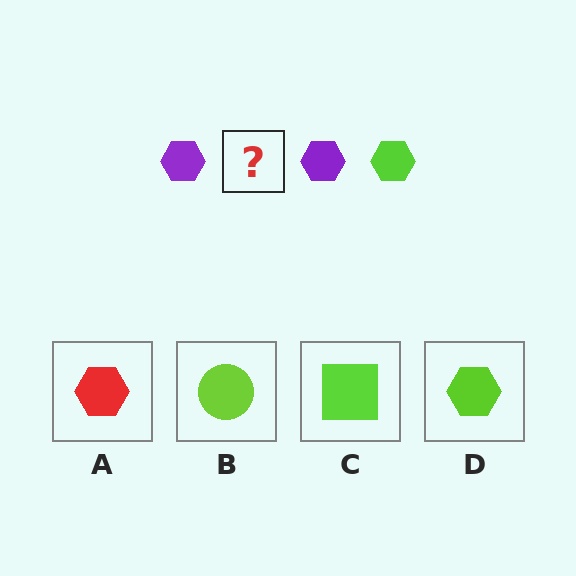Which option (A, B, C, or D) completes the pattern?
D.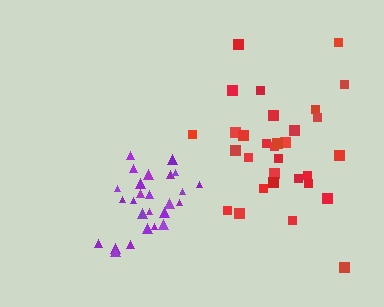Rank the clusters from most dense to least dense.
purple, red.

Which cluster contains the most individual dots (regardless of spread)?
Red (31).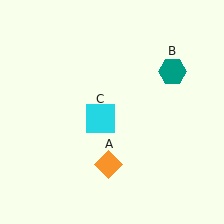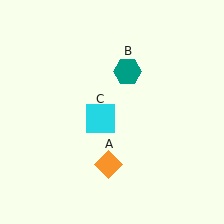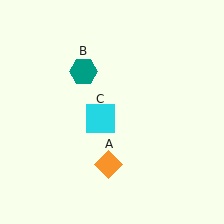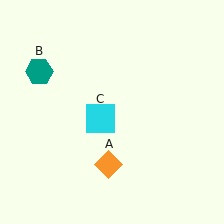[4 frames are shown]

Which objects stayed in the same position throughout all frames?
Orange diamond (object A) and cyan square (object C) remained stationary.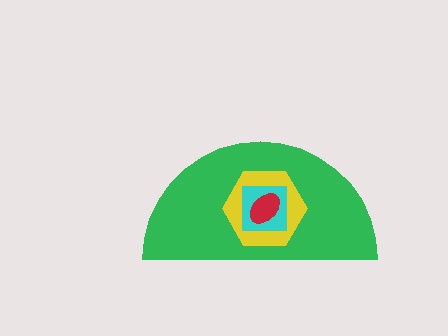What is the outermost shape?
The green semicircle.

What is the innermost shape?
The red ellipse.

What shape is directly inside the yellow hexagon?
The cyan square.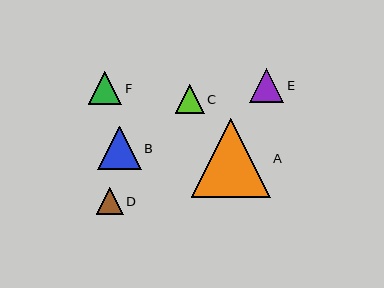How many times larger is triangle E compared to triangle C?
Triangle E is approximately 1.2 times the size of triangle C.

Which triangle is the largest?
Triangle A is the largest with a size of approximately 79 pixels.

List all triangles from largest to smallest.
From largest to smallest: A, B, E, F, C, D.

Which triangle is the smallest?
Triangle D is the smallest with a size of approximately 27 pixels.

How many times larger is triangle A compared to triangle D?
Triangle A is approximately 2.9 times the size of triangle D.